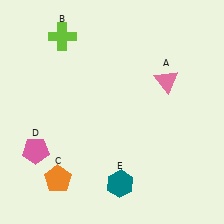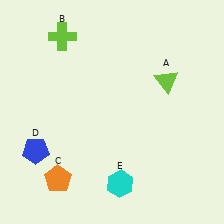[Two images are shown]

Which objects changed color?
A changed from pink to lime. D changed from pink to blue. E changed from teal to cyan.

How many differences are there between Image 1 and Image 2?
There are 3 differences between the two images.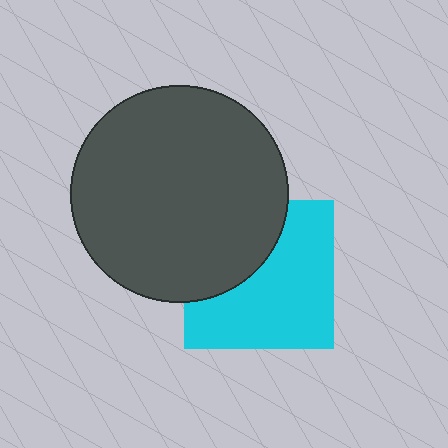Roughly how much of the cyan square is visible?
About half of it is visible (roughly 63%).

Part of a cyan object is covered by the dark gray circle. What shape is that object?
It is a square.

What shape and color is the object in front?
The object in front is a dark gray circle.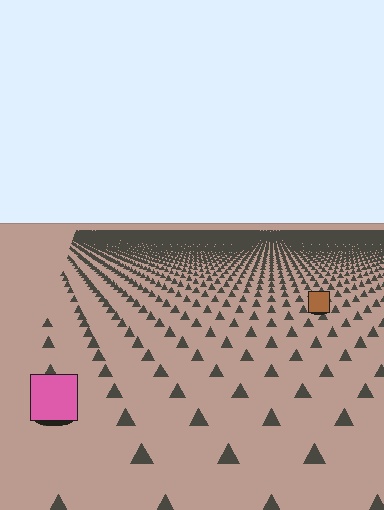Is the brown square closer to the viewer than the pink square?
No. The pink square is closer — you can tell from the texture gradient: the ground texture is coarser near it.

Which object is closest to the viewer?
The pink square is closest. The texture marks near it are larger and more spread out.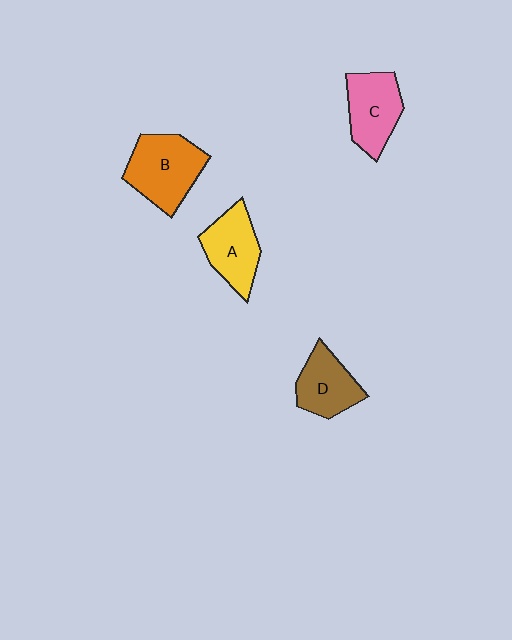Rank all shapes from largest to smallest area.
From largest to smallest: B (orange), C (pink), A (yellow), D (brown).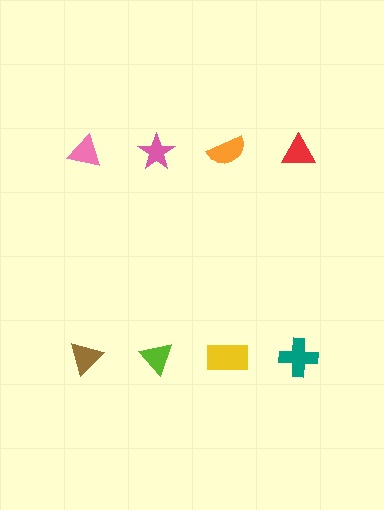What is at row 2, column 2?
A lime triangle.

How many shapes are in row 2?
4 shapes.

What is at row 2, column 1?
A brown triangle.